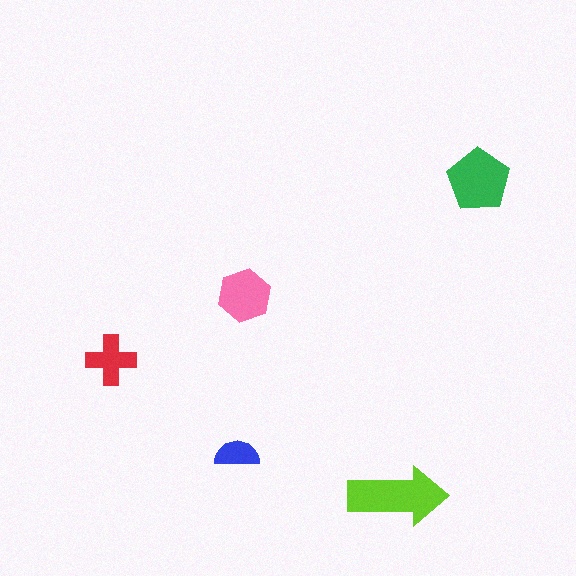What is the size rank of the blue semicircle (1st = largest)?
5th.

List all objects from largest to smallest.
The lime arrow, the green pentagon, the pink hexagon, the red cross, the blue semicircle.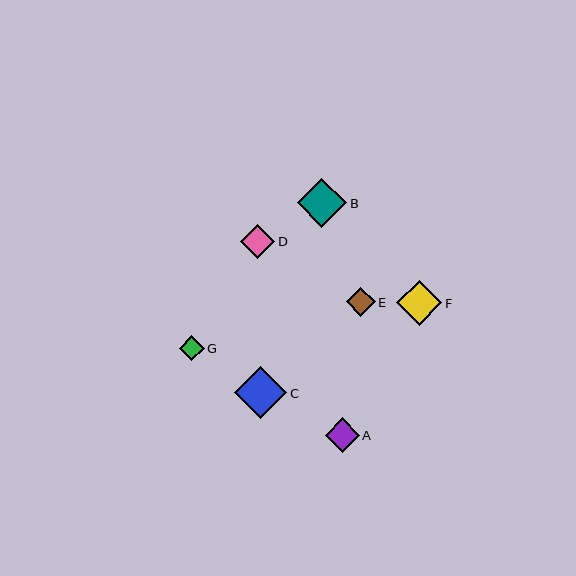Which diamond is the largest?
Diamond C is the largest with a size of approximately 52 pixels.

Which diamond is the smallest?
Diamond G is the smallest with a size of approximately 25 pixels.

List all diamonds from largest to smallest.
From largest to smallest: C, B, F, A, D, E, G.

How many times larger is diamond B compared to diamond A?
Diamond B is approximately 1.4 times the size of diamond A.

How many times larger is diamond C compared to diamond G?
Diamond C is approximately 2.1 times the size of diamond G.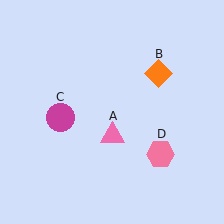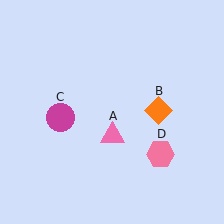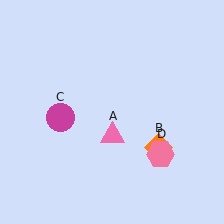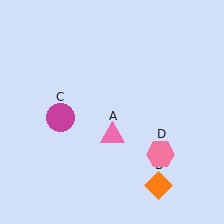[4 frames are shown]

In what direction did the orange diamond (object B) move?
The orange diamond (object B) moved down.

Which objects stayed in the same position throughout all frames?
Pink triangle (object A) and magenta circle (object C) and pink hexagon (object D) remained stationary.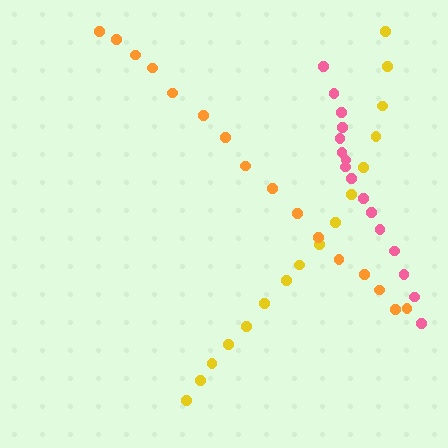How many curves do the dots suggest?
There are 3 distinct paths.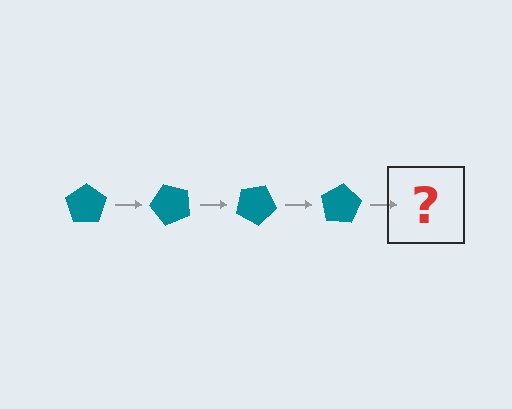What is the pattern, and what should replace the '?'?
The pattern is that the pentagon rotates 50 degrees each step. The '?' should be a teal pentagon rotated 200 degrees.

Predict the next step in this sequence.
The next step is a teal pentagon rotated 200 degrees.